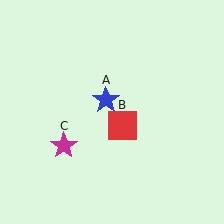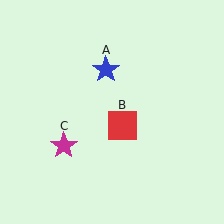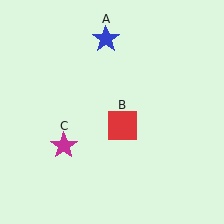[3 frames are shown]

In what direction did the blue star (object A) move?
The blue star (object A) moved up.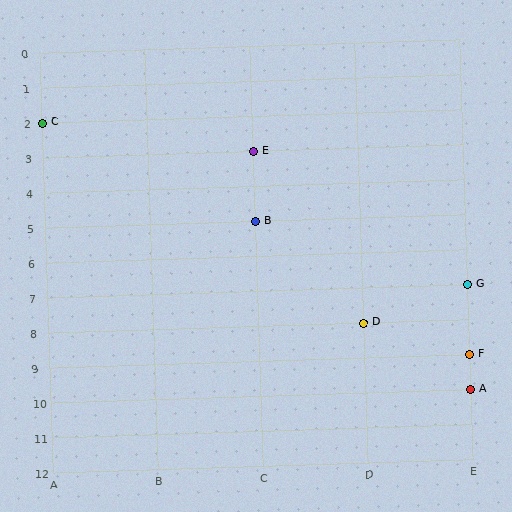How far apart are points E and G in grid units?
Points E and G are 2 columns and 4 rows apart (about 4.5 grid units diagonally).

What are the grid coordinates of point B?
Point B is at grid coordinates (C, 5).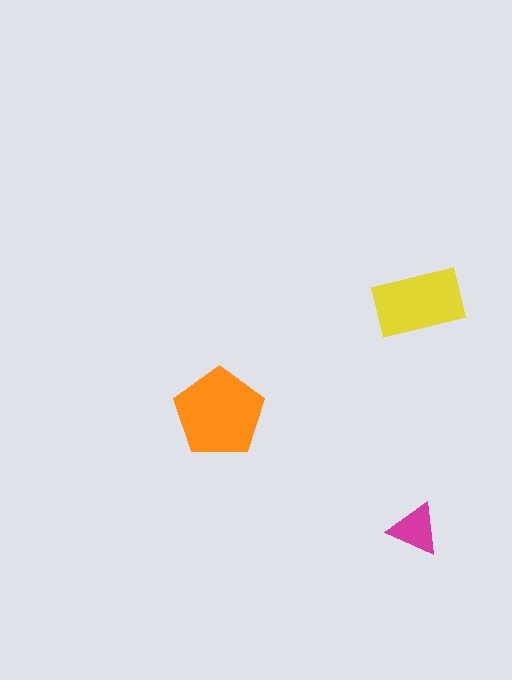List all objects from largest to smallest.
The orange pentagon, the yellow rectangle, the magenta triangle.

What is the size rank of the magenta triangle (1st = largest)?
3rd.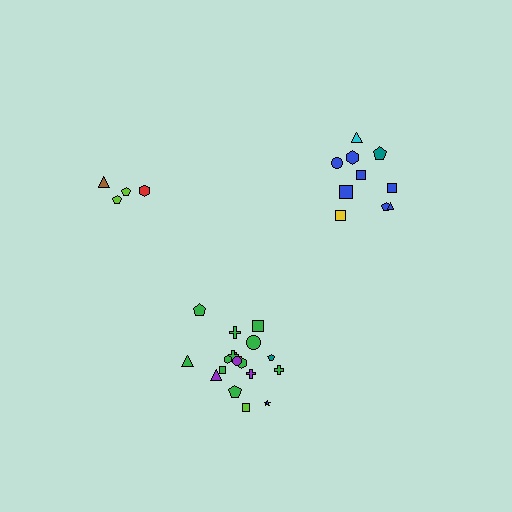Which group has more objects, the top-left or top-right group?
The top-right group.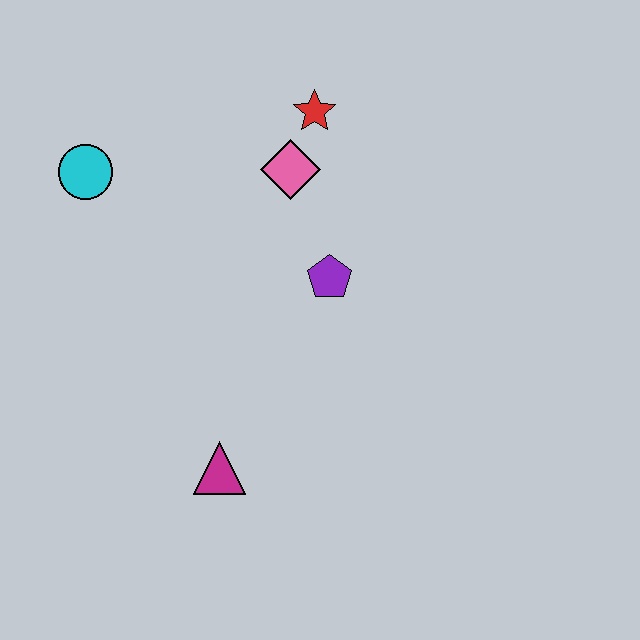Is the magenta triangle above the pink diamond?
No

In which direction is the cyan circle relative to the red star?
The cyan circle is to the left of the red star.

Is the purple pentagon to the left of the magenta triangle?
No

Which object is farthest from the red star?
The magenta triangle is farthest from the red star.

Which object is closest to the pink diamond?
The red star is closest to the pink diamond.